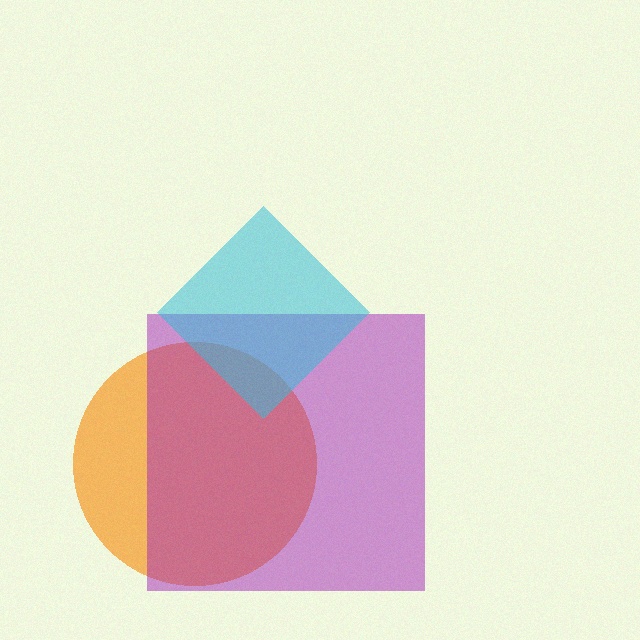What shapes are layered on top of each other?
The layered shapes are: an orange circle, a purple square, a cyan diamond.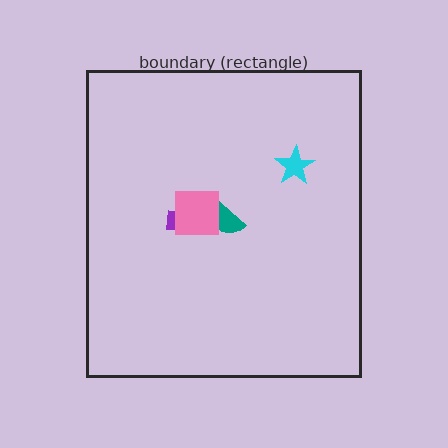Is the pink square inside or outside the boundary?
Inside.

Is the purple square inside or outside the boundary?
Inside.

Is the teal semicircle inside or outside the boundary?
Inside.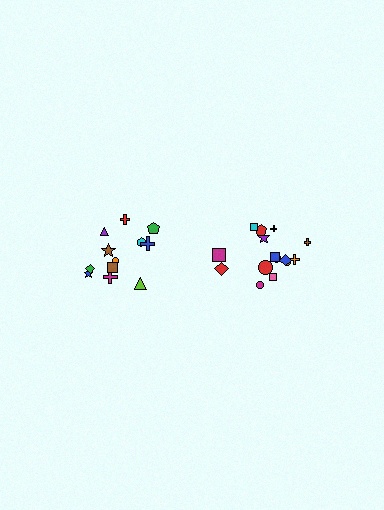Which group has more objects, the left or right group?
The right group.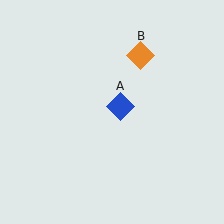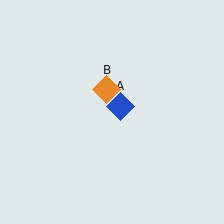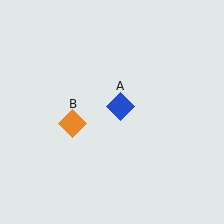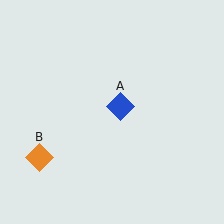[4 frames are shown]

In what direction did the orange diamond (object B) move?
The orange diamond (object B) moved down and to the left.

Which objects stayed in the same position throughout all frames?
Blue diamond (object A) remained stationary.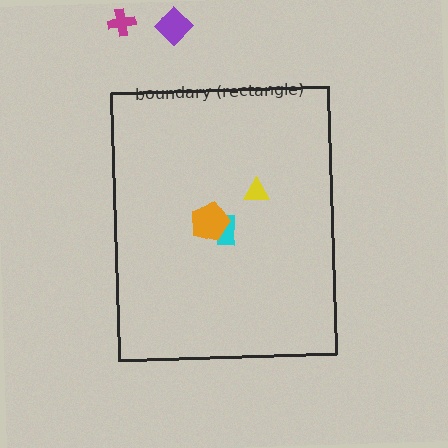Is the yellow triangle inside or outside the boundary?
Inside.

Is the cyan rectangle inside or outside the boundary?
Inside.